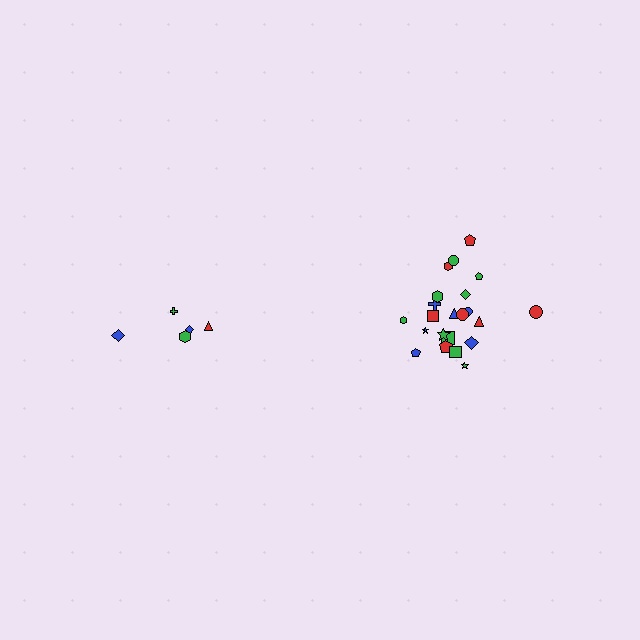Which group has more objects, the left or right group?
The right group.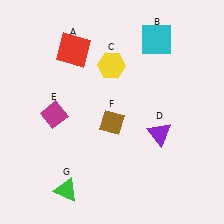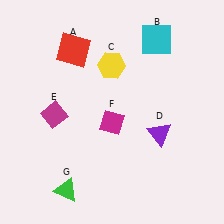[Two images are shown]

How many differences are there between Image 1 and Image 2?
There is 1 difference between the two images.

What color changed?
The diamond (F) changed from brown in Image 1 to magenta in Image 2.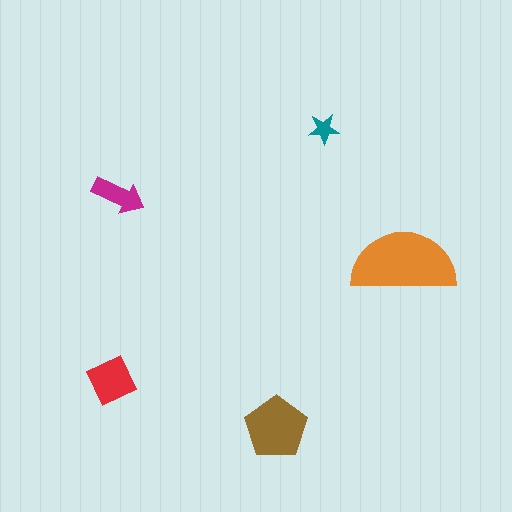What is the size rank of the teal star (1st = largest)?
5th.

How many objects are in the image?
There are 5 objects in the image.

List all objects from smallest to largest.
The teal star, the magenta arrow, the red square, the brown pentagon, the orange semicircle.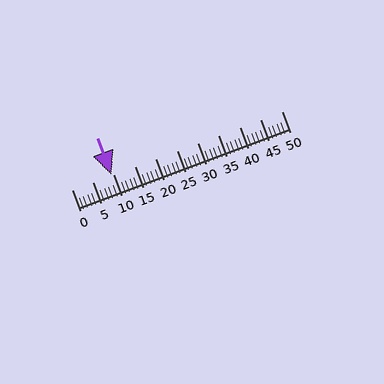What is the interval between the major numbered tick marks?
The major tick marks are spaced 5 units apart.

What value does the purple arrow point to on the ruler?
The purple arrow points to approximately 10.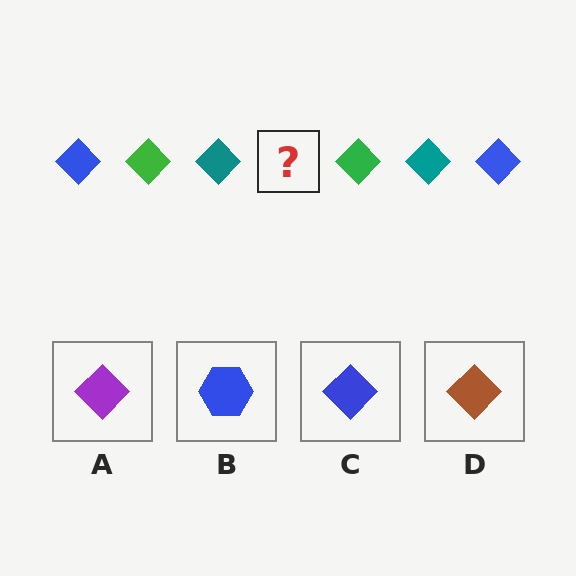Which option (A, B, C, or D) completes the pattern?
C.